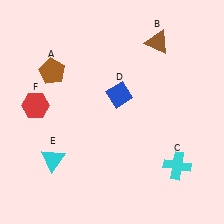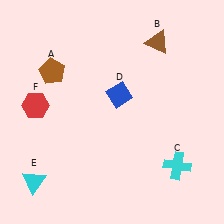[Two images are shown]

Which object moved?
The cyan triangle (E) moved down.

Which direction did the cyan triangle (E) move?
The cyan triangle (E) moved down.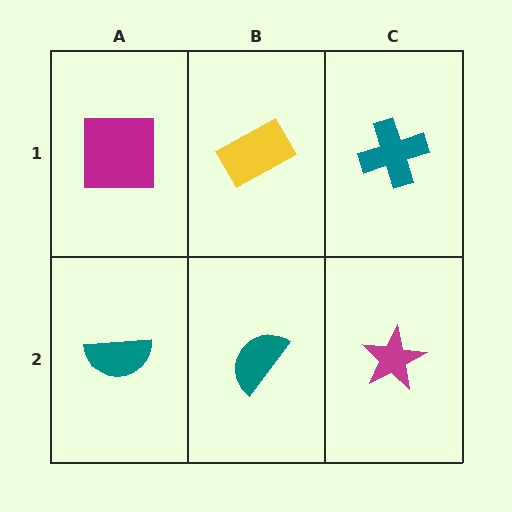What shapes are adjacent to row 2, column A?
A magenta square (row 1, column A), a teal semicircle (row 2, column B).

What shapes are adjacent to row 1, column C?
A magenta star (row 2, column C), a yellow rectangle (row 1, column B).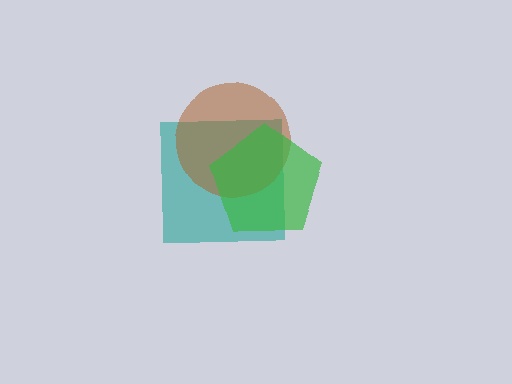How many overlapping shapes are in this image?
There are 3 overlapping shapes in the image.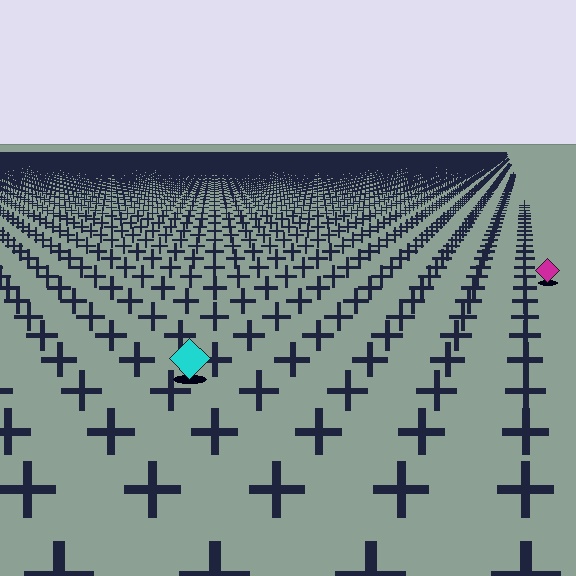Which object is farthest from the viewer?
The magenta diamond is farthest from the viewer. It appears smaller and the ground texture around it is denser.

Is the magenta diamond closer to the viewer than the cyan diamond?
No. The cyan diamond is closer — you can tell from the texture gradient: the ground texture is coarser near it.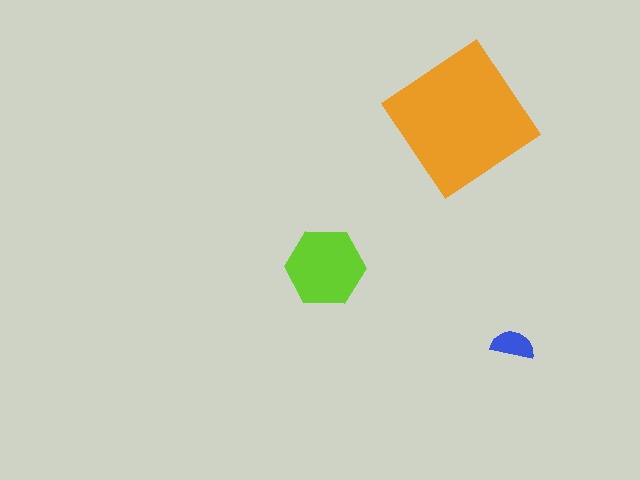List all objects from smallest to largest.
The blue semicircle, the lime hexagon, the orange diamond.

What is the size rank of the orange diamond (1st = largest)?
1st.